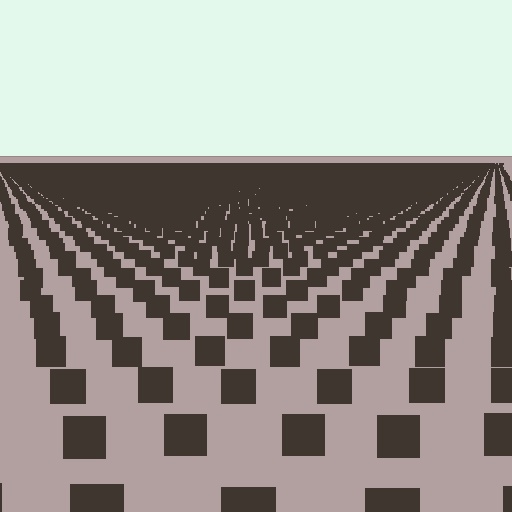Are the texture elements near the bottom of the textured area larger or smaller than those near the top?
Larger. Near the bottom, elements are closer to the viewer and appear at a bigger on-screen size.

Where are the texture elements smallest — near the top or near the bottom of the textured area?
Near the top.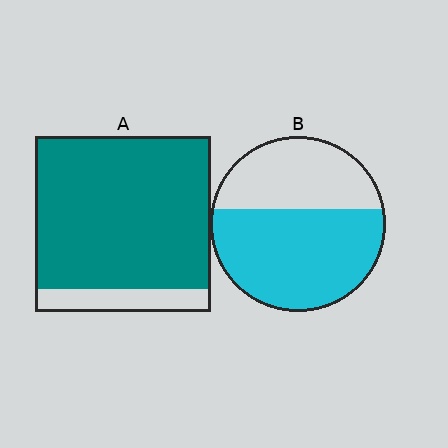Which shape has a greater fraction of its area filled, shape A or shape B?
Shape A.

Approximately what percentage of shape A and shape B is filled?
A is approximately 85% and B is approximately 60%.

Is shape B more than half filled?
Yes.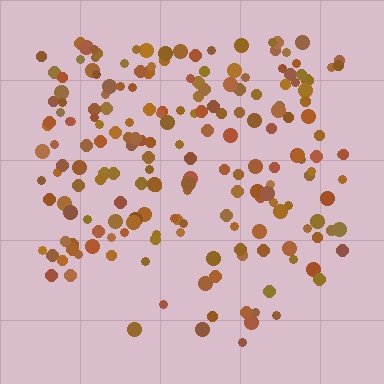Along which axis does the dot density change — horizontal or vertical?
Vertical.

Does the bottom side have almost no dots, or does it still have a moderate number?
Still a moderate number, just noticeably fewer than the top.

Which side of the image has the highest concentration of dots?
The top.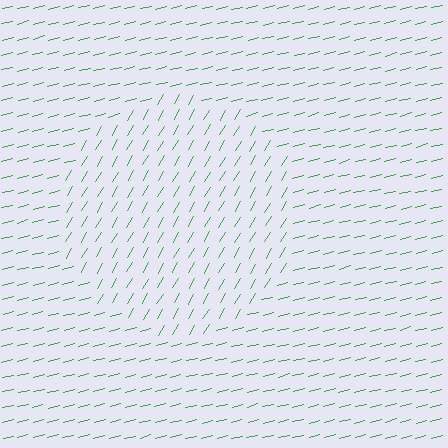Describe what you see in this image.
The image is filled with small green line segments. A circle region in the image has lines oriented differently from the surrounding lines, creating a visible texture boundary.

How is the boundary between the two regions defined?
The boundary is defined purely by a change in line orientation (approximately 45 degrees difference). All lines are the same color and thickness.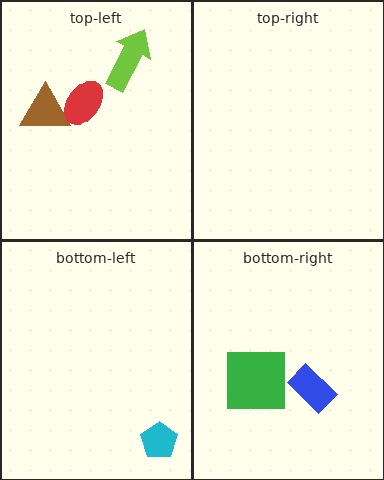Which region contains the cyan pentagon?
The bottom-left region.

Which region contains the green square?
The bottom-right region.